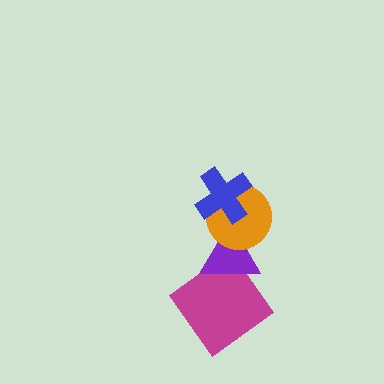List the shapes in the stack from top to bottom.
From top to bottom: the blue cross, the orange circle, the purple triangle, the magenta diamond.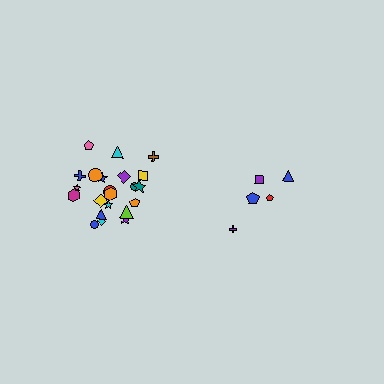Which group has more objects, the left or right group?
The left group.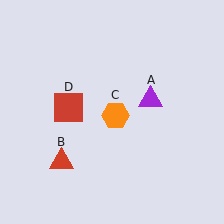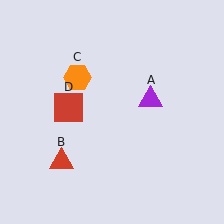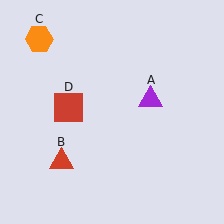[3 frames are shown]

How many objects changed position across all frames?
1 object changed position: orange hexagon (object C).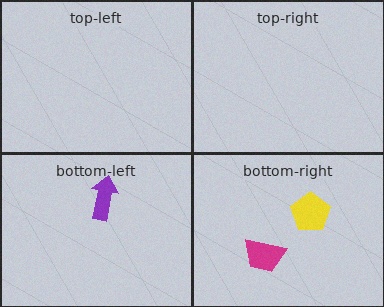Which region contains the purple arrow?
The bottom-left region.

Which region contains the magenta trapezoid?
The bottom-right region.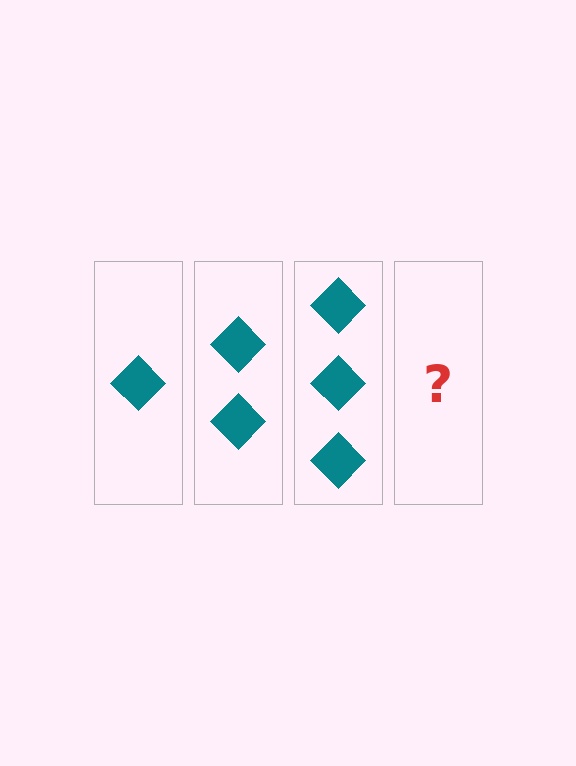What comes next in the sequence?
The next element should be 4 diamonds.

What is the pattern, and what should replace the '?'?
The pattern is that each step adds one more diamond. The '?' should be 4 diamonds.